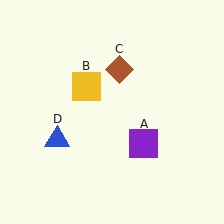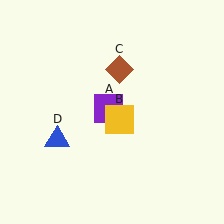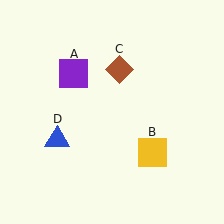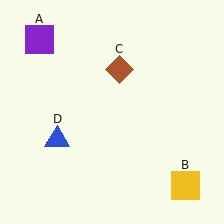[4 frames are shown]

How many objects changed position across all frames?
2 objects changed position: purple square (object A), yellow square (object B).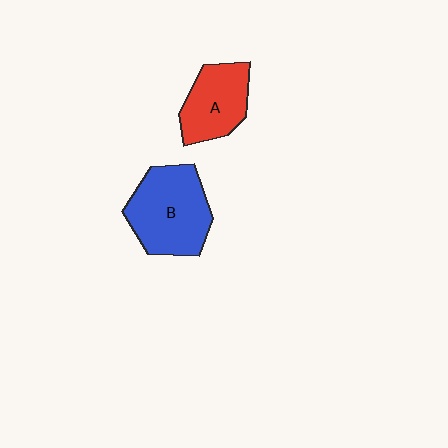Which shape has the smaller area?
Shape A (red).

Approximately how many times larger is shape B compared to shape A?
Approximately 1.4 times.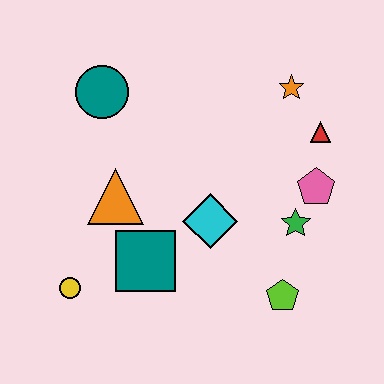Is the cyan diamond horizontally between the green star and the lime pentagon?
No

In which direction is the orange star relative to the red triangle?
The orange star is above the red triangle.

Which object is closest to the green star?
The pink pentagon is closest to the green star.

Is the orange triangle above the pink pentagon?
No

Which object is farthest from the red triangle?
The yellow circle is farthest from the red triangle.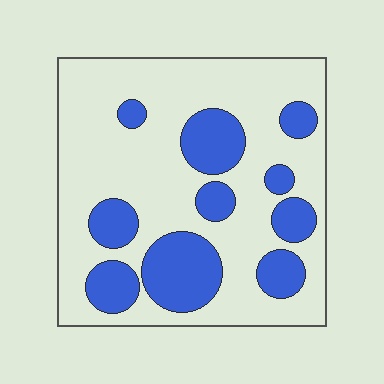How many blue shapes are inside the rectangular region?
10.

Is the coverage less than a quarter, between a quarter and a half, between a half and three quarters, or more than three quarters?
Between a quarter and a half.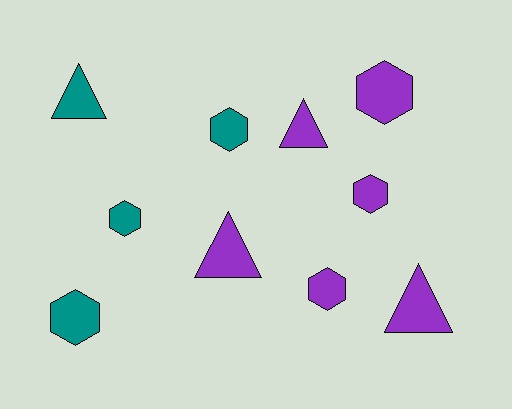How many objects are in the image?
There are 10 objects.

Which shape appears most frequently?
Hexagon, with 6 objects.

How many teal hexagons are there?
There are 3 teal hexagons.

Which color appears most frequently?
Purple, with 6 objects.